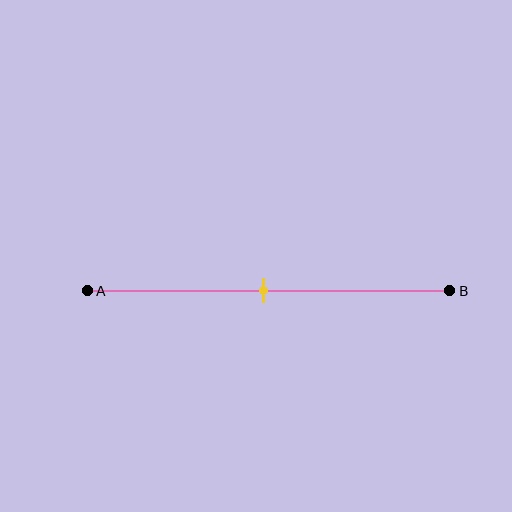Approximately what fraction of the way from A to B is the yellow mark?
The yellow mark is approximately 50% of the way from A to B.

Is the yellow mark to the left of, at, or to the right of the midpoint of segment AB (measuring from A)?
The yellow mark is approximately at the midpoint of segment AB.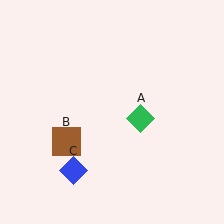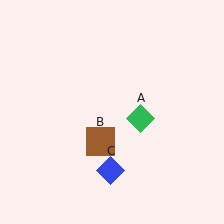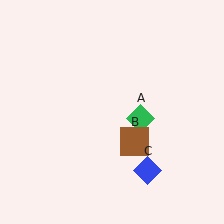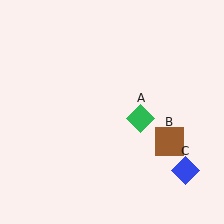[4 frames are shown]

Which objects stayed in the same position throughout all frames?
Green diamond (object A) remained stationary.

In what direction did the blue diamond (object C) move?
The blue diamond (object C) moved right.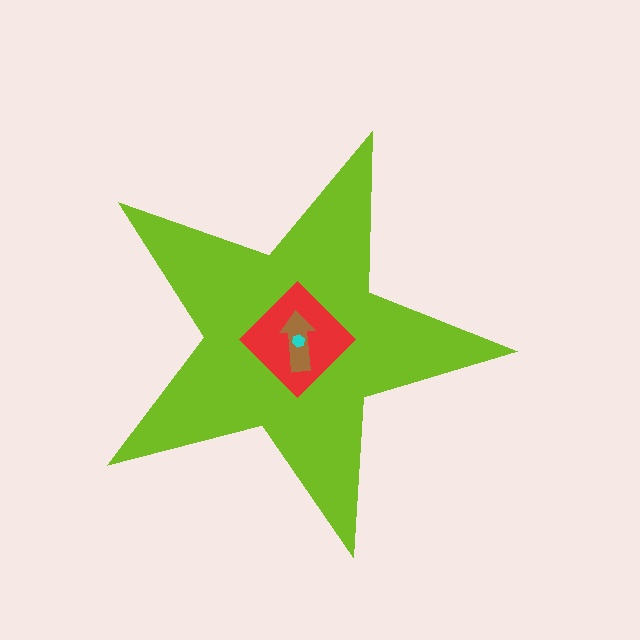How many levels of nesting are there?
4.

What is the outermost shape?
The lime star.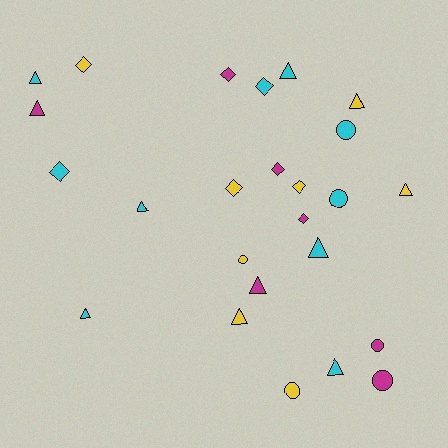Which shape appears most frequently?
Triangle, with 11 objects.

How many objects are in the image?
There are 25 objects.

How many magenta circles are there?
There are 2 magenta circles.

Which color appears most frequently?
Cyan, with 10 objects.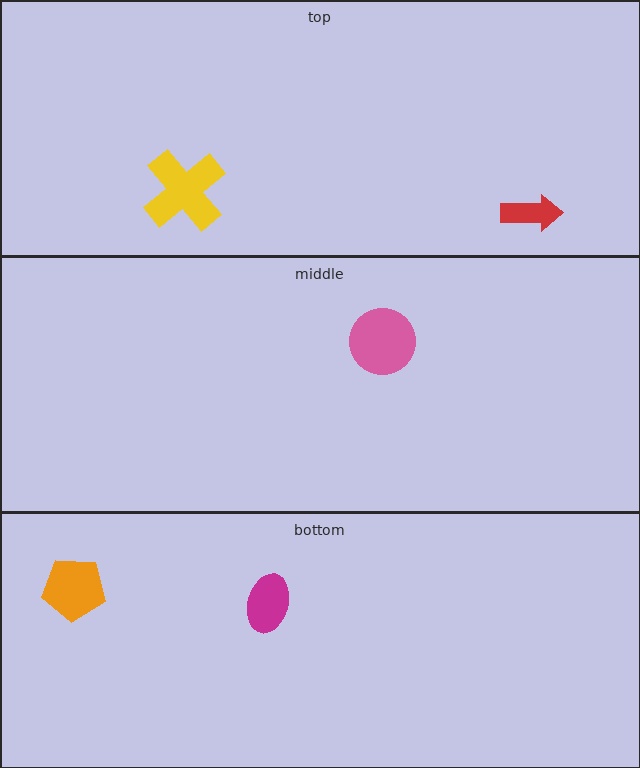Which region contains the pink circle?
The middle region.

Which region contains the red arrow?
The top region.